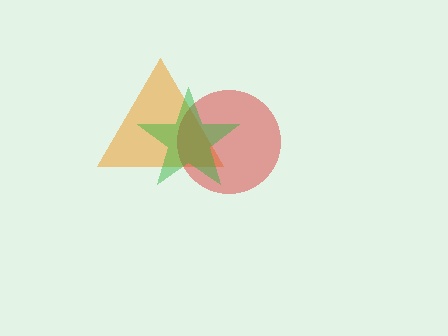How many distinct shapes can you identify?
There are 3 distinct shapes: an orange triangle, a red circle, a green star.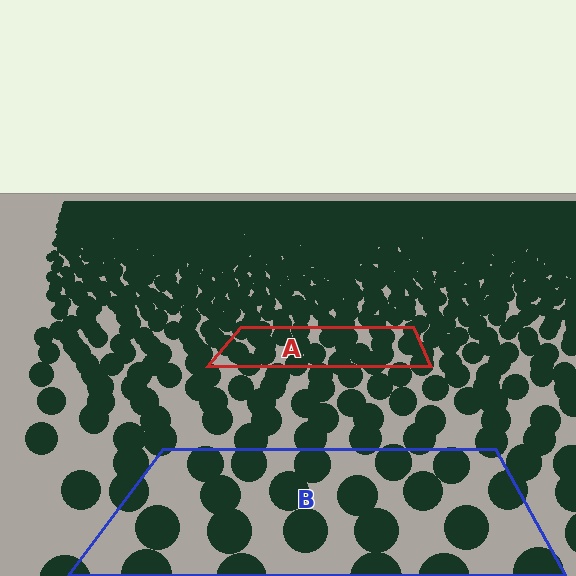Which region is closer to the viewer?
Region B is closer. The texture elements there are larger and more spread out.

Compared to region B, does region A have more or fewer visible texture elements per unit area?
Region A has more texture elements per unit area — they are packed more densely because it is farther away.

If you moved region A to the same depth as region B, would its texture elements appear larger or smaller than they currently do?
They would appear larger. At a closer depth, the same texture elements are projected at a bigger on-screen size.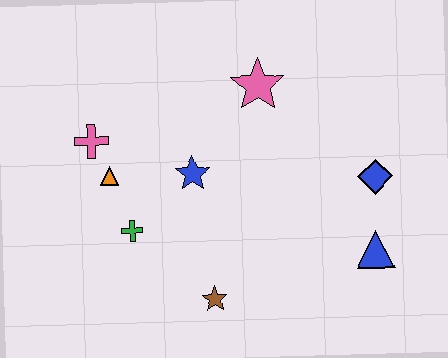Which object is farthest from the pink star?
The brown star is farthest from the pink star.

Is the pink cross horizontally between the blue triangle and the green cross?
No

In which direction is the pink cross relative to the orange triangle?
The pink cross is above the orange triangle.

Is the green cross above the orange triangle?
No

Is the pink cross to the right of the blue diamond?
No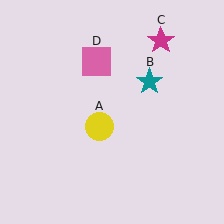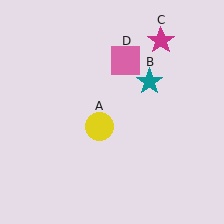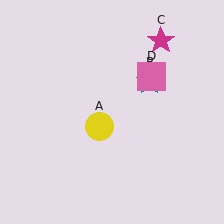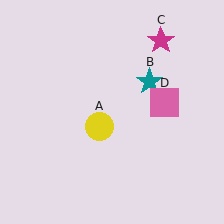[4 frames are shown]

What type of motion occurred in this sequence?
The pink square (object D) rotated clockwise around the center of the scene.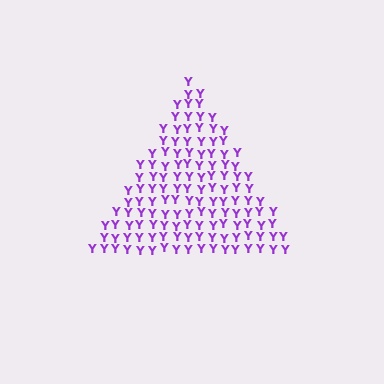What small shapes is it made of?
It is made of small letter Y's.